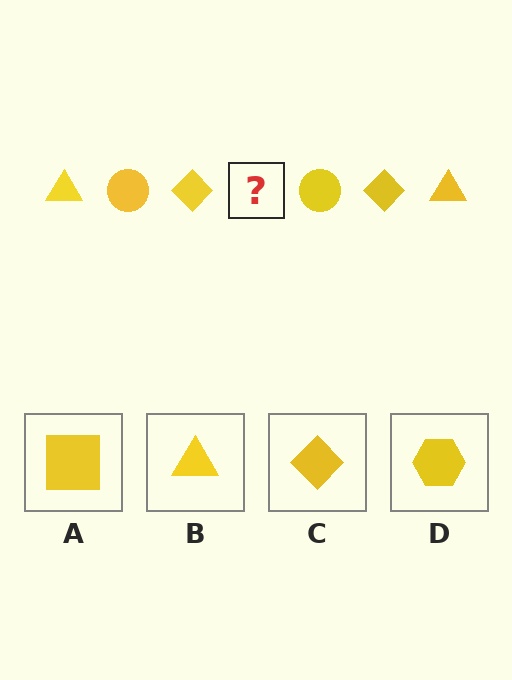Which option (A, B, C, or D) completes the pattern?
B.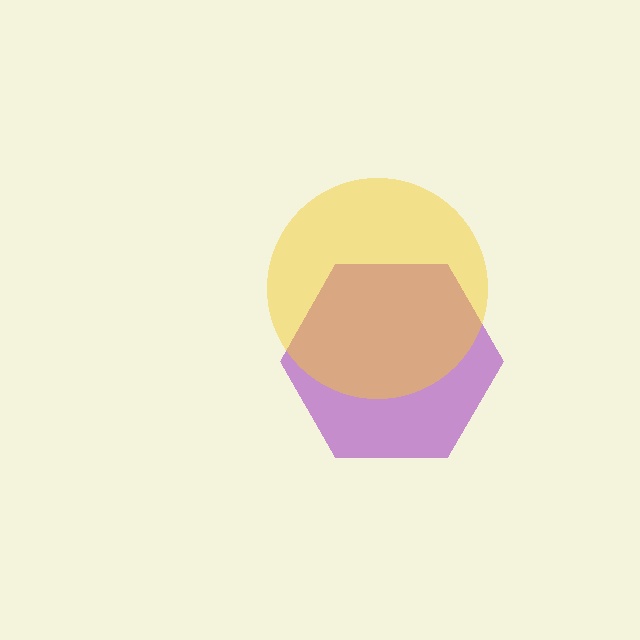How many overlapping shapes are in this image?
There are 2 overlapping shapes in the image.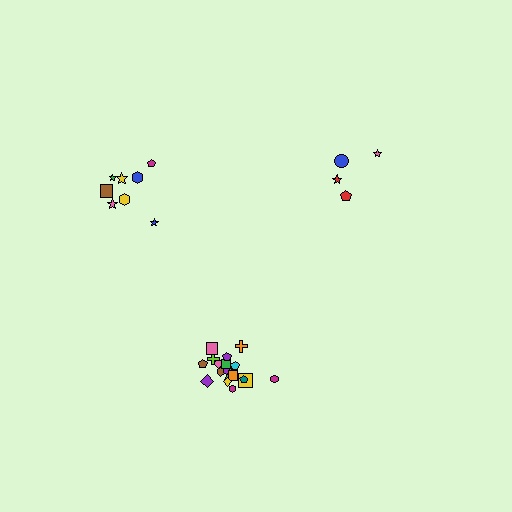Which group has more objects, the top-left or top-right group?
The top-left group.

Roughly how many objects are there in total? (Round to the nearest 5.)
Roughly 30 objects in total.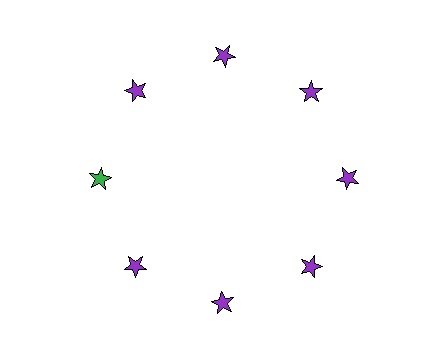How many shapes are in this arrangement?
There are 8 shapes arranged in a ring pattern.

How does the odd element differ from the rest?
It has a different color: green instead of purple.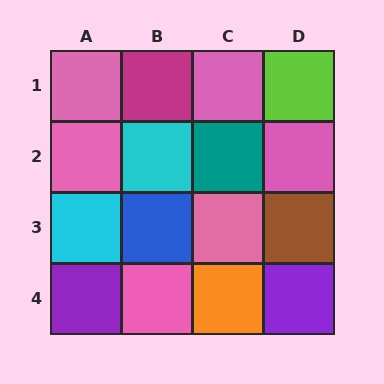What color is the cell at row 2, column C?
Teal.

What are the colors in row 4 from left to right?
Purple, pink, orange, purple.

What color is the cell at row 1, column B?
Magenta.